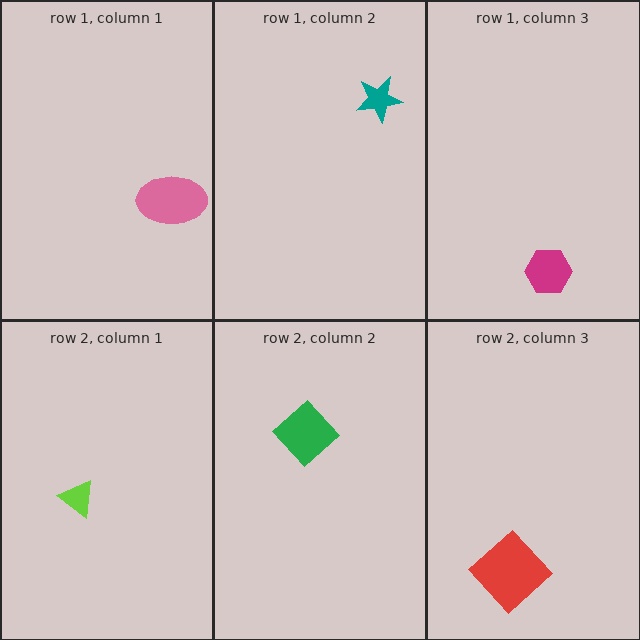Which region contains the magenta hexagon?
The row 1, column 3 region.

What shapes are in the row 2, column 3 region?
The red diamond.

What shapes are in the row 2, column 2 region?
The green diamond.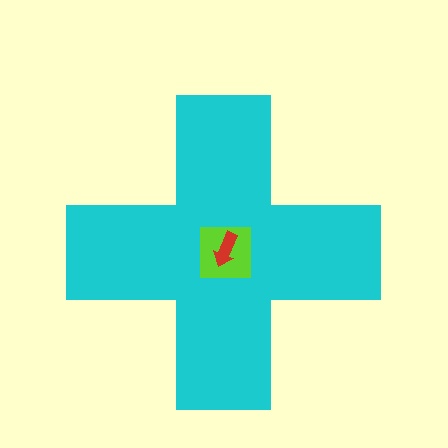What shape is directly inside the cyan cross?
The lime square.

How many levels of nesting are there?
3.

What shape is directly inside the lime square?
The red arrow.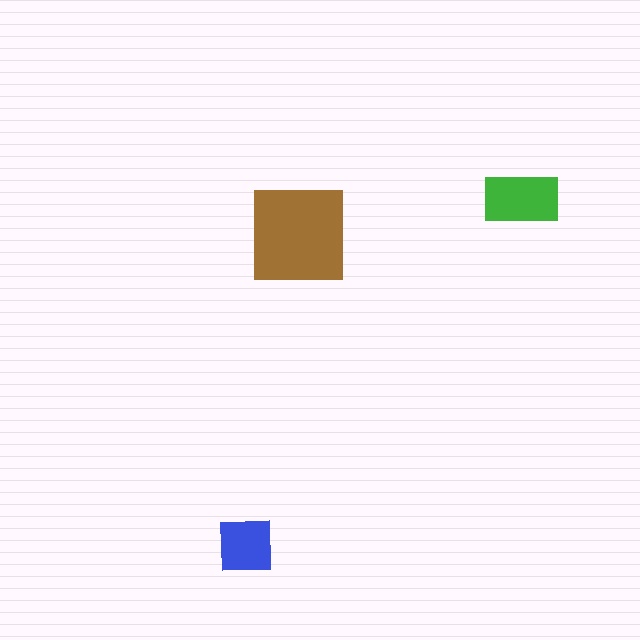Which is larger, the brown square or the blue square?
The brown square.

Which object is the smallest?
The blue square.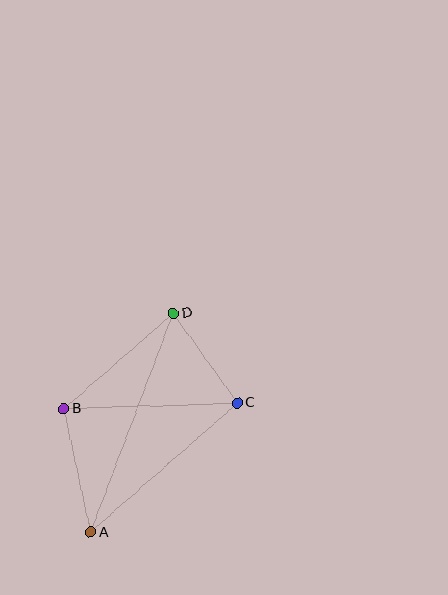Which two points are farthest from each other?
Points A and D are farthest from each other.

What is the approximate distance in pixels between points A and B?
The distance between A and B is approximately 126 pixels.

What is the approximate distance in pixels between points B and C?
The distance between B and C is approximately 173 pixels.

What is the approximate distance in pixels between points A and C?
The distance between A and C is approximately 195 pixels.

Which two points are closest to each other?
Points C and D are closest to each other.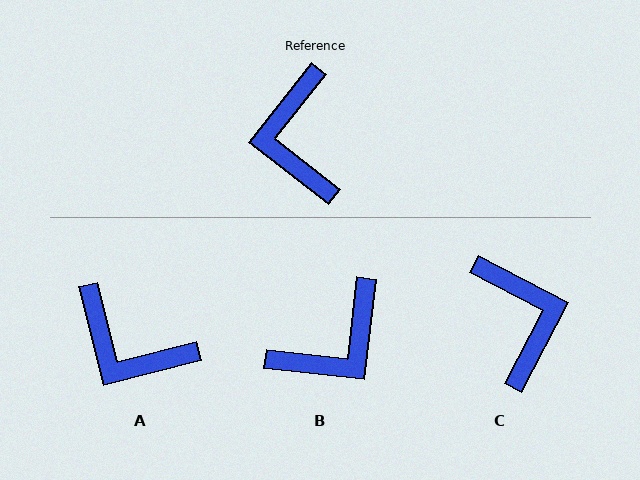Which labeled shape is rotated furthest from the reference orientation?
C, about 170 degrees away.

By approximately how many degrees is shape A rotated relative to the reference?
Approximately 52 degrees counter-clockwise.